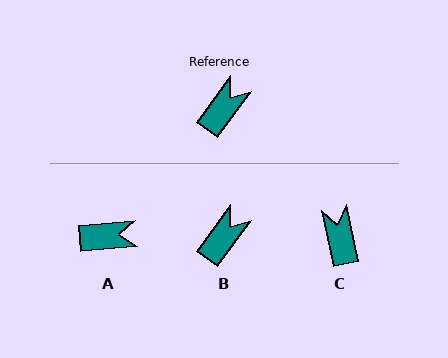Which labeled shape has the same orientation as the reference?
B.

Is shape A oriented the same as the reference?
No, it is off by about 49 degrees.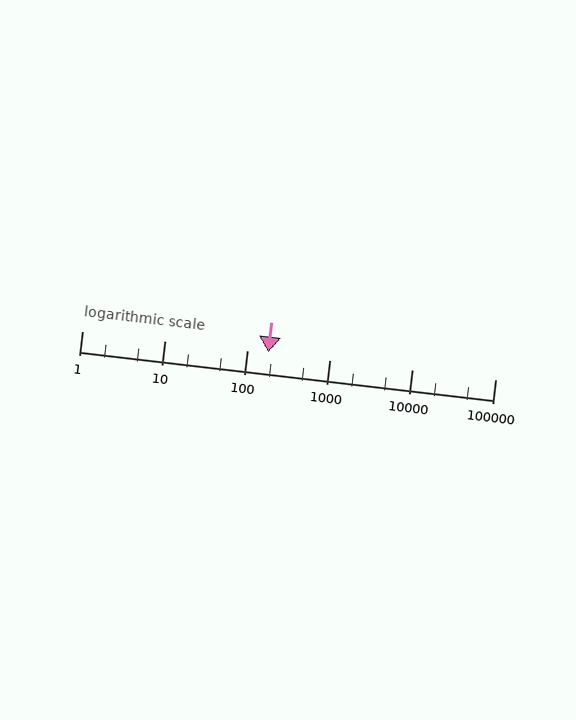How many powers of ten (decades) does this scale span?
The scale spans 5 decades, from 1 to 100000.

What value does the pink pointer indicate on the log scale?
The pointer indicates approximately 180.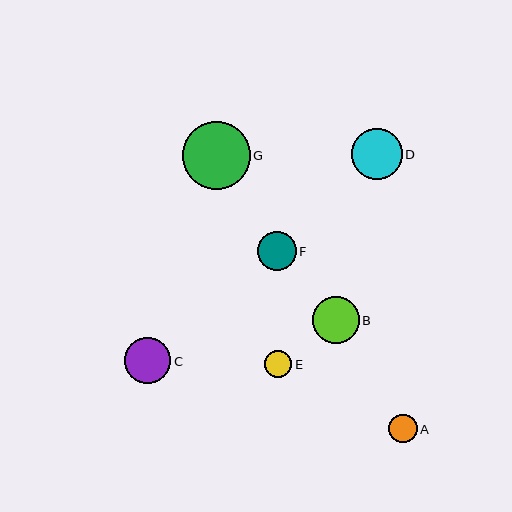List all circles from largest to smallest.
From largest to smallest: G, D, B, C, F, A, E.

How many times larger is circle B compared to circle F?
Circle B is approximately 1.2 times the size of circle F.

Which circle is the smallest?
Circle E is the smallest with a size of approximately 28 pixels.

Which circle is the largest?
Circle G is the largest with a size of approximately 67 pixels.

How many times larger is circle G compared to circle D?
Circle G is approximately 1.3 times the size of circle D.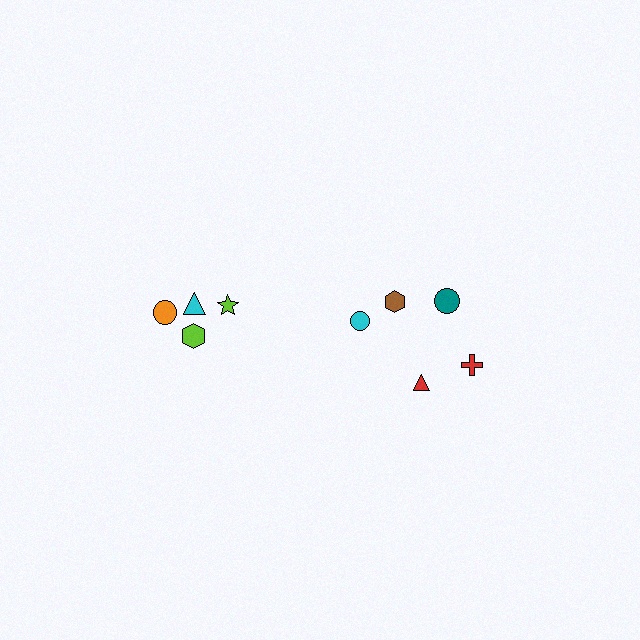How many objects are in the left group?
There are 4 objects.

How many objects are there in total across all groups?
There are 10 objects.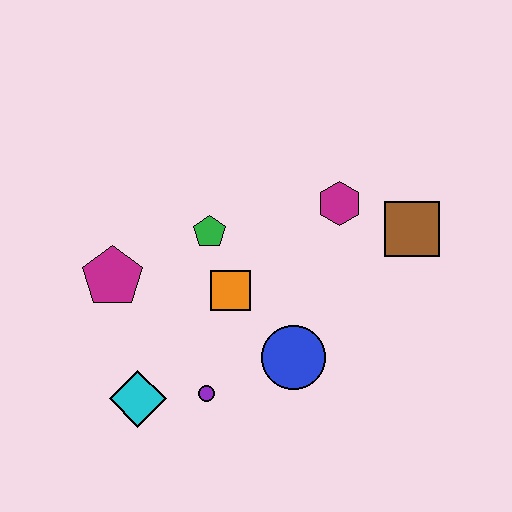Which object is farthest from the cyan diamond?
The brown square is farthest from the cyan diamond.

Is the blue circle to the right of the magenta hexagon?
No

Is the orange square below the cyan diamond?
No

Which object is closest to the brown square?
The magenta hexagon is closest to the brown square.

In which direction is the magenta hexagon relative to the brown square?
The magenta hexagon is to the left of the brown square.